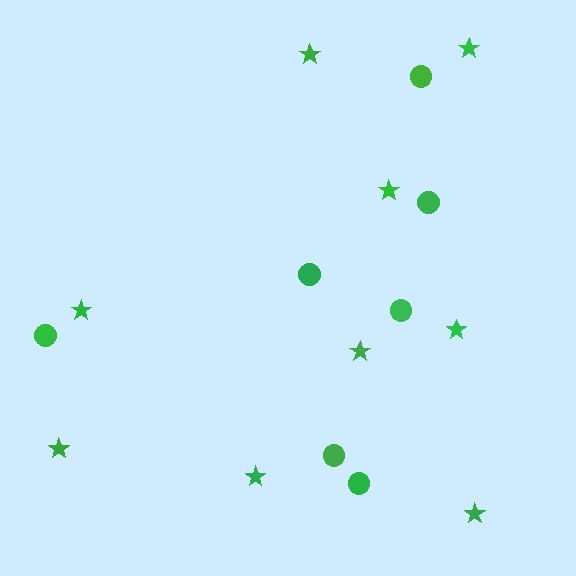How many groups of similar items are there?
There are 2 groups: one group of stars (9) and one group of circles (7).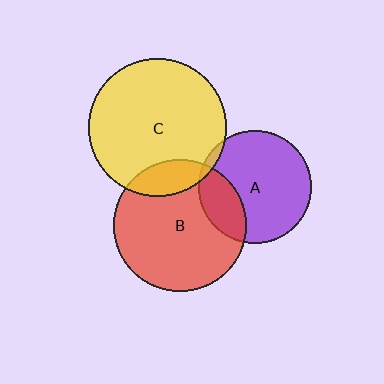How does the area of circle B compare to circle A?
Approximately 1.4 times.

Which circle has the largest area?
Circle C (yellow).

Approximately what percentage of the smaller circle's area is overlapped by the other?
Approximately 15%.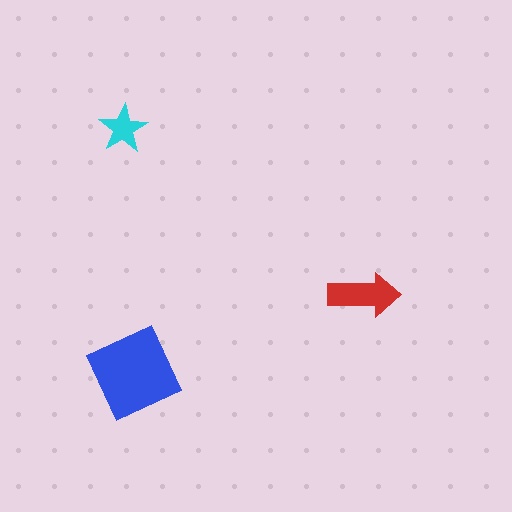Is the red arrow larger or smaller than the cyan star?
Larger.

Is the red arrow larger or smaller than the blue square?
Smaller.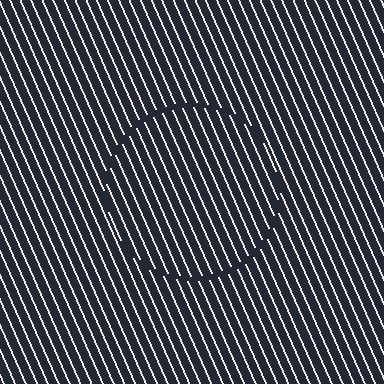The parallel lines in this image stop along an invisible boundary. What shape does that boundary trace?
An illusory circle. The interior of the shape contains the same grating, shifted by half a period — the contour is defined by the phase discontinuity where line-ends from the inner and outer gratings abut.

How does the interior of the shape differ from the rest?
The interior of the shape contains the same grating, shifted by half a period — the contour is defined by the phase discontinuity where line-ends from the inner and outer gratings abut.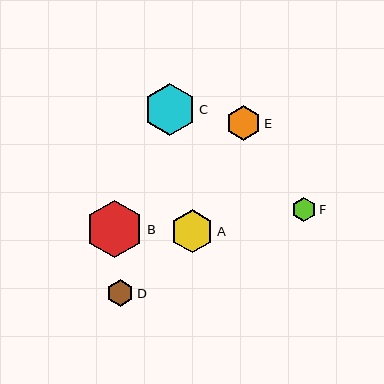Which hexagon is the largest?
Hexagon B is the largest with a size of approximately 58 pixels.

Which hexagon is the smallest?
Hexagon F is the smallest with a size of approximately 24 pixels.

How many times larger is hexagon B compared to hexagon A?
Hexagon B is approximately 1.3 times the size of hexagon A.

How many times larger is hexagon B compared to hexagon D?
Hexagon B is approximately 2.1 times the size of hexagon D.